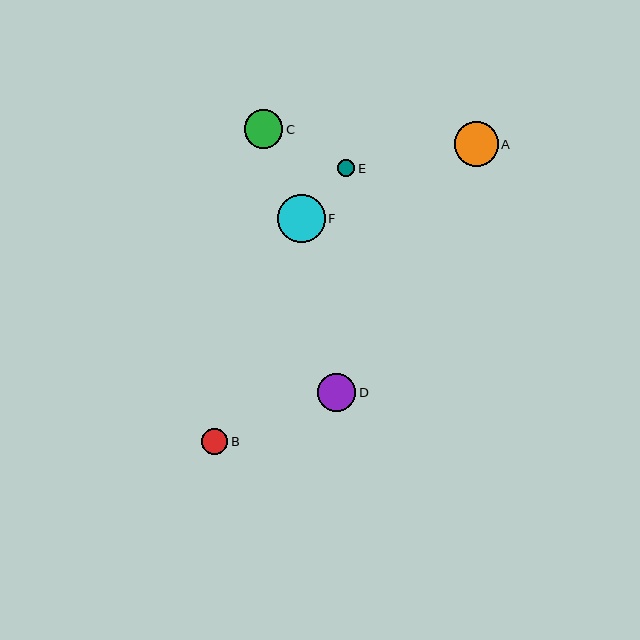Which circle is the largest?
Circle F is the largest with a size of approximately 48 pixels.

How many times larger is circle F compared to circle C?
Circle F is approximately 1.2 times the size of circle C.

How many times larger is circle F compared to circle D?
Circle F is approximately 1.3 times the size of circle D.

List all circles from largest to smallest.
From largest to smallest: F, A, C, D, B, E.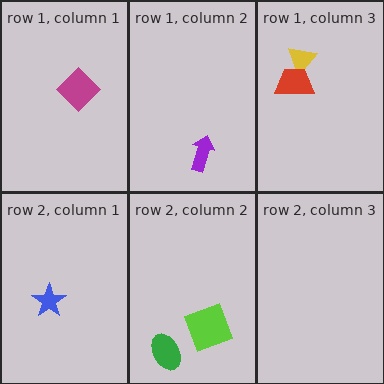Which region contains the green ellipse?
The row 2, column 2 region.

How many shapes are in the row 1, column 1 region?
1.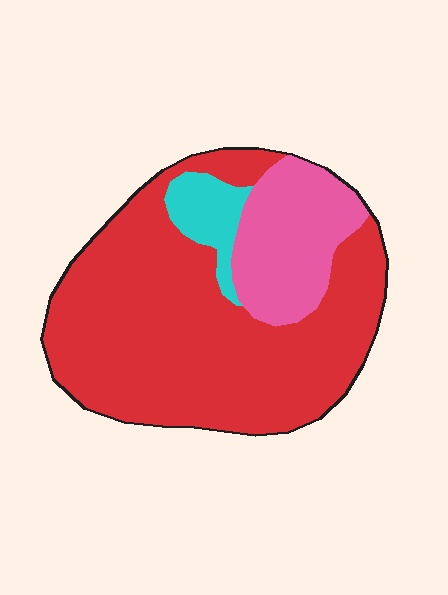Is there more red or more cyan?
Red.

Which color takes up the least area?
Cyan, at roughly 5%.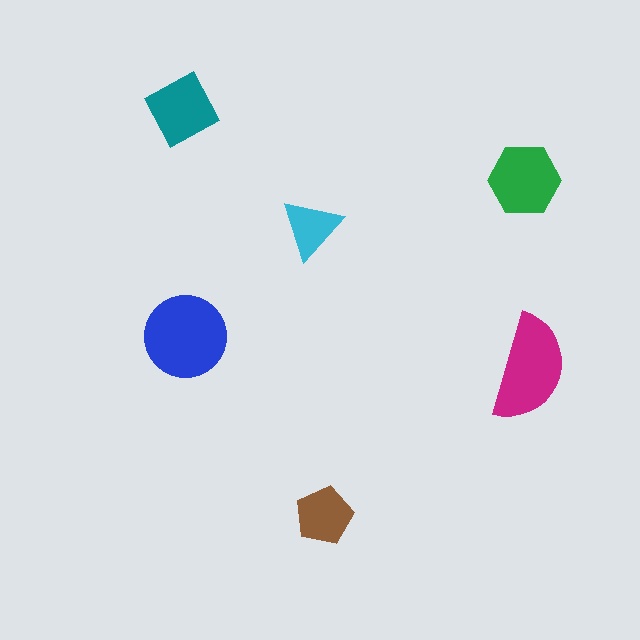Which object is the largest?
The blue circle.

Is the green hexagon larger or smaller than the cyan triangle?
Larger.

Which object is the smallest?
The cyan triangle.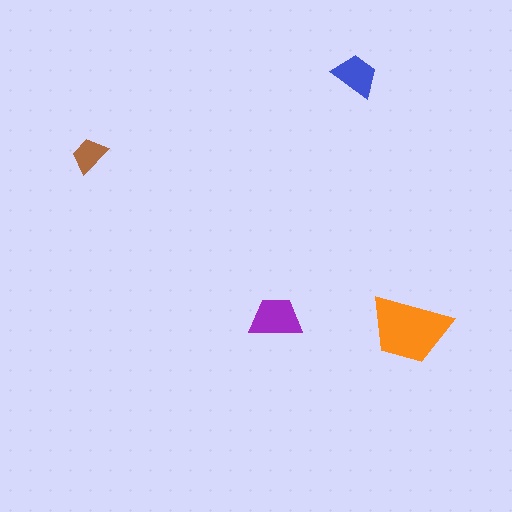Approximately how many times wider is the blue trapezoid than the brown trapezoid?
About 1.5 times wider.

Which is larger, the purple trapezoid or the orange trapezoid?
The orange one.